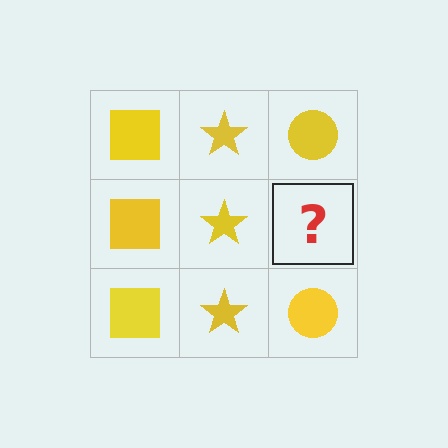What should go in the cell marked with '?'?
The missing cell should contain a yellow circle.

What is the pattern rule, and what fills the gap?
The rule is that each column has a consistent shape. The gap should be filled with a yellow circle.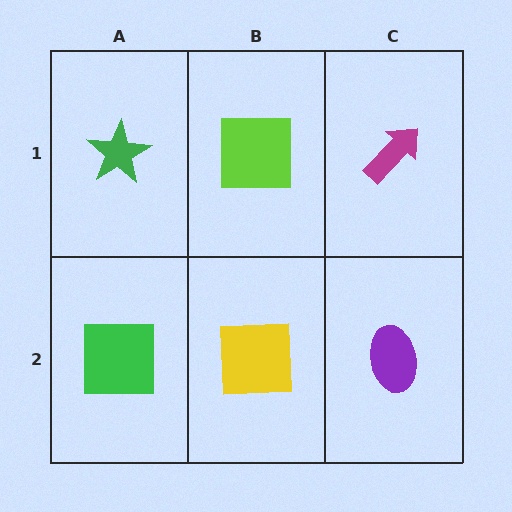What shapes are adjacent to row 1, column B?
A yellow square (row 2, column B), a green star (row 1, column A), a magenta arrow (row 1, column C).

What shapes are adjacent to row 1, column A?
A green square (row 2, column A), a lime square (row 1, column B).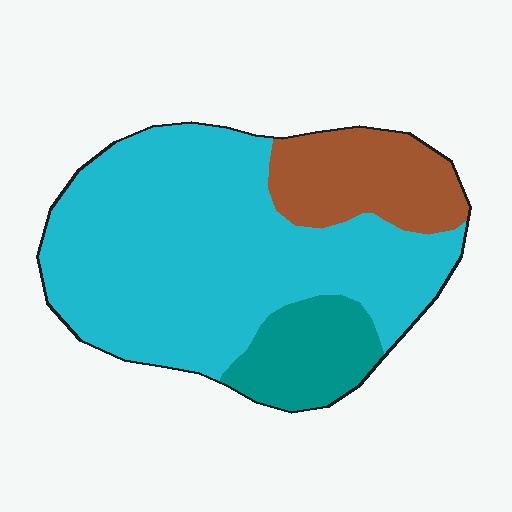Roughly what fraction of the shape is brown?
Brown takes up about one sixth (1/6) of the shape.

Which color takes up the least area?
Teal, at roughly 15%.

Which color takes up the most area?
Cyan, at roughly 70%.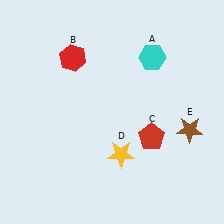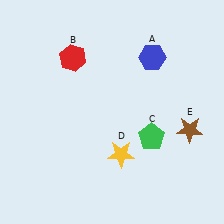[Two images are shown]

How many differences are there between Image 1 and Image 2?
There are 2 differences between the two images.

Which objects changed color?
A changed from cyan to blue. C changed from red to green.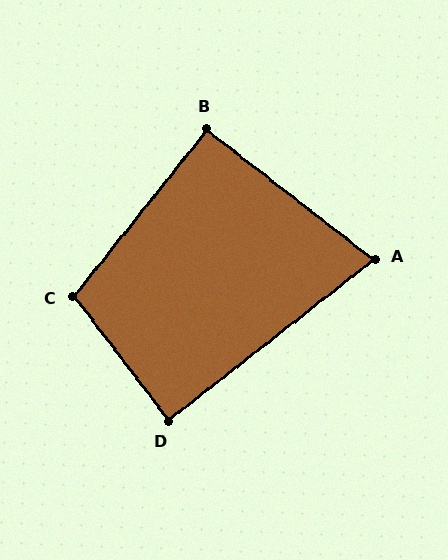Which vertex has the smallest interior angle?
A, at approximately 76 degrees.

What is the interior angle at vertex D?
Approximately 89 degrees (approximately right).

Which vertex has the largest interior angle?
C, at approximately 104 degrees.